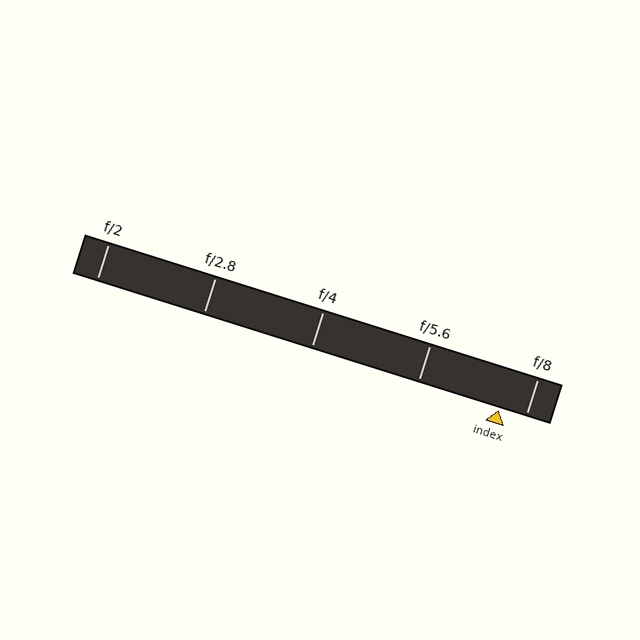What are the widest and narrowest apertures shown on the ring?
The widest aperture shown is f/2 and the narrowest is f/8.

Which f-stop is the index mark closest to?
The index mark is closest to f/8.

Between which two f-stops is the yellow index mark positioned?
The index mark is between f/5.6 and f/8.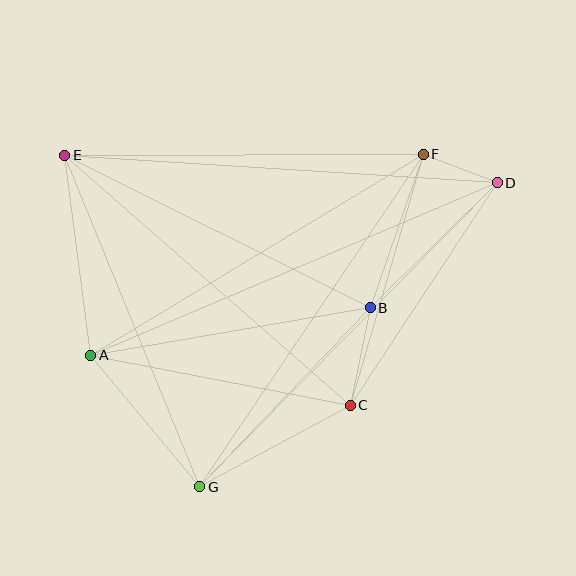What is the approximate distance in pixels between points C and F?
The distance between C and F is approximately 261 pixels.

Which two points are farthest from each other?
Points A and D are farthest from each other.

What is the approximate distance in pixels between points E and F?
The distance between E and F is approximately 359 pixels.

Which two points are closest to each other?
Points D and F are closest to each other.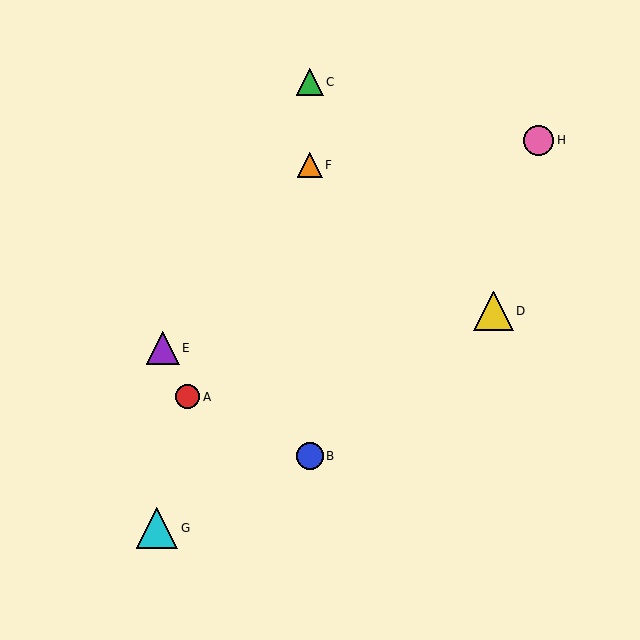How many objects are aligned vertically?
3 objects (B, C, F) are aligned vertically.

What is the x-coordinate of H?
Object H is at x≈539.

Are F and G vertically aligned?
No, F is at x≈310 and G is at x≈157.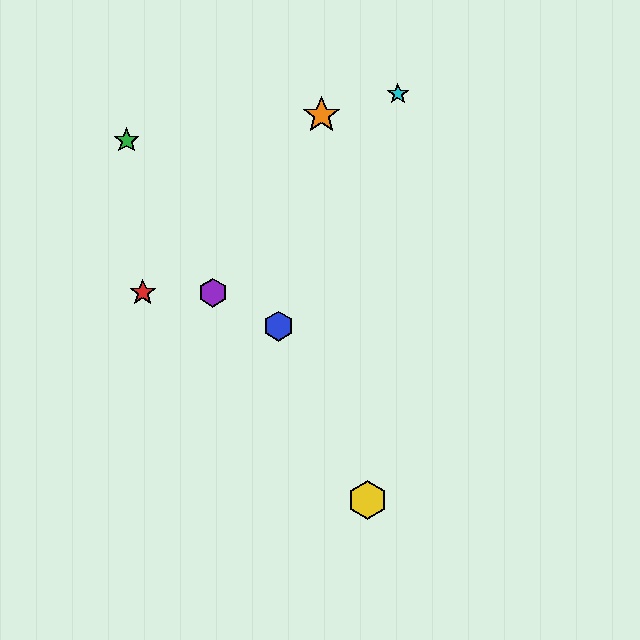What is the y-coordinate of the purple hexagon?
The purple hexagon is at y≈293.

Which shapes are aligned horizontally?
The red star, the purple hexagon are aligned horizontally.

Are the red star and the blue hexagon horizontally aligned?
No, the red star is at y≈293 and the blue hexagon is at y≈326.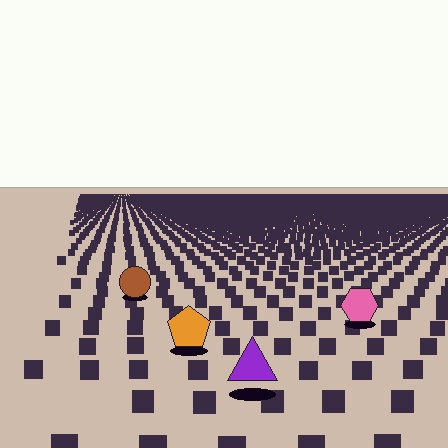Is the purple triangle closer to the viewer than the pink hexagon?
Yes. The purple triangle is closer — you can tell from the texture gradient: the ground texture is coarser near it.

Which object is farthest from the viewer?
The brown circle is farthest from the viewer. It appears smaller and the ground texture around it is denser.